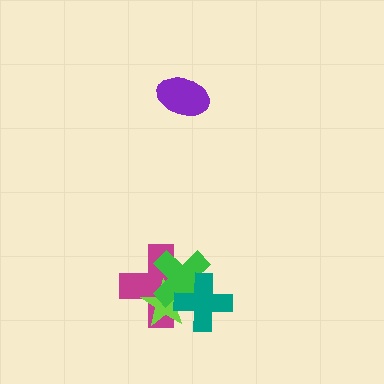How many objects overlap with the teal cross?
3 objects overlap with the teal cross.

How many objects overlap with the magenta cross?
3 objects overlap with the magenta cross.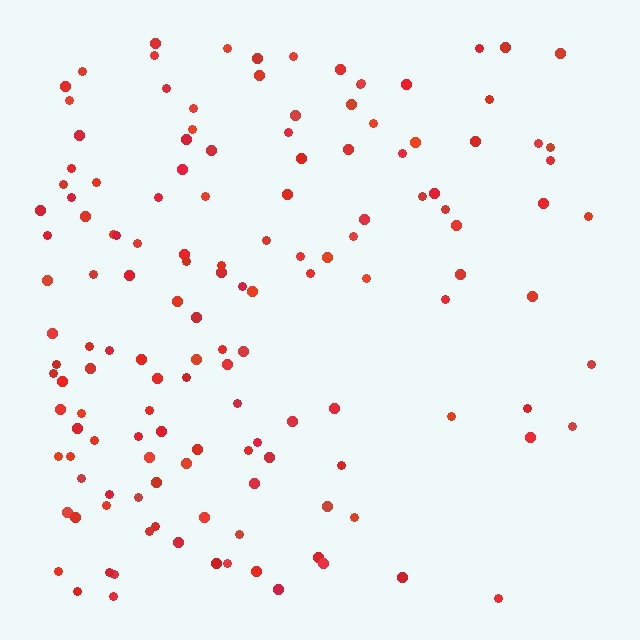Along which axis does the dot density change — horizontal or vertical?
Horizontal.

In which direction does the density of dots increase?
From right to left, with the left side densest.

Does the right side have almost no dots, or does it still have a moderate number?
Still a moderate number, just noticeably fewer than the left.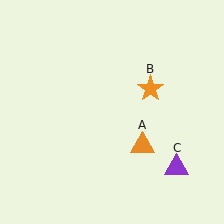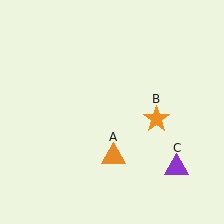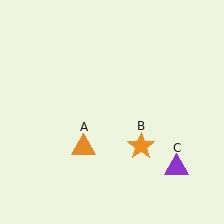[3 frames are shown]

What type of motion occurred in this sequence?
The orange triangle (object A), orange star (object B) rotated clockwise around the center of the scene.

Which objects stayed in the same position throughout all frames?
Purple triangle (object C) remained stationary.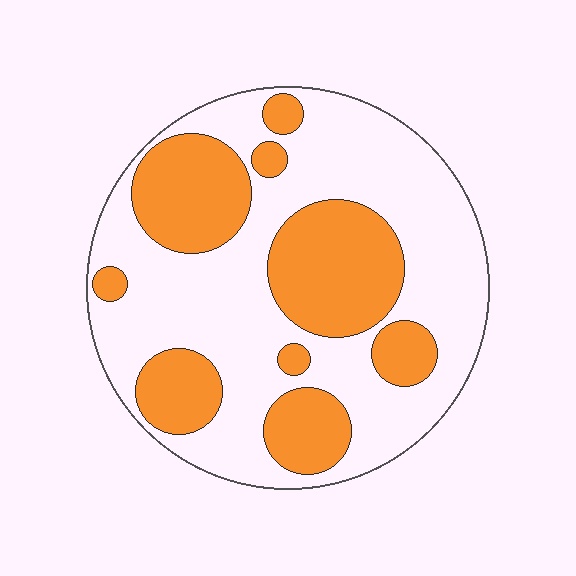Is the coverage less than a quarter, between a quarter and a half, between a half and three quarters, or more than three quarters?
Between a quarter and a half.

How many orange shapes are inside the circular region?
9.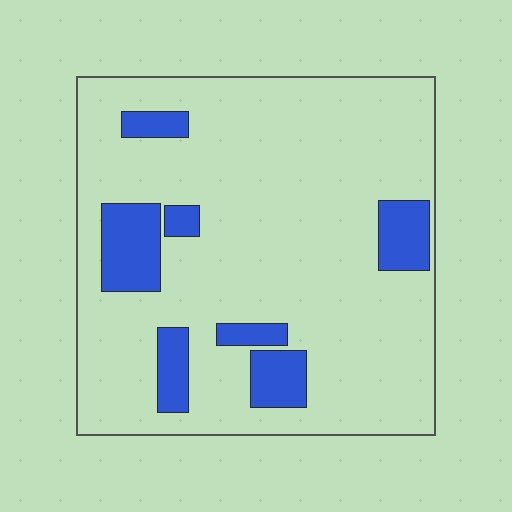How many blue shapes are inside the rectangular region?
7.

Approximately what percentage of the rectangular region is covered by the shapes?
Approximately 15%.